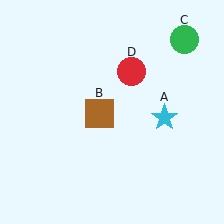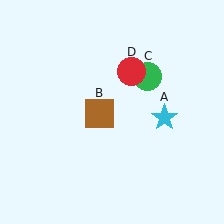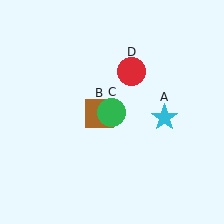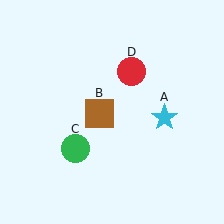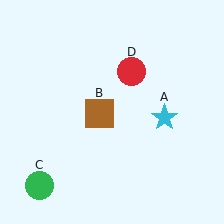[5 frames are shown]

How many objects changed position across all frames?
1 object changed position: green circle (object C).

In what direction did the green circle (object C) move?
The green circle (object C) moved down and to the left.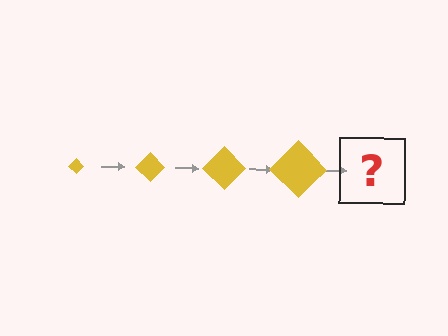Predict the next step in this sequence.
The next step is a yellow diamond, larger than the previous one.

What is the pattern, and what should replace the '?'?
The pattern is that the diamond gets progressively larger each step. The '?' should be a yellow diamond, larger than the previous one.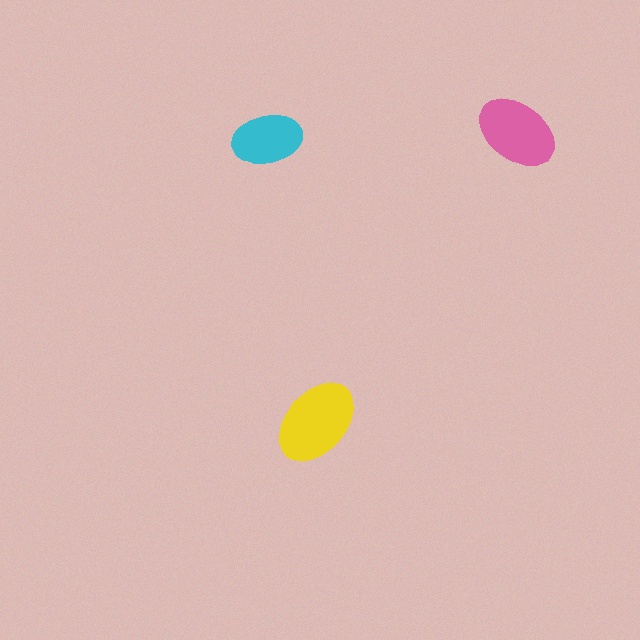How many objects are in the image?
There are 3 objects in the image.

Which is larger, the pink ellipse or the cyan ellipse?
The pink one.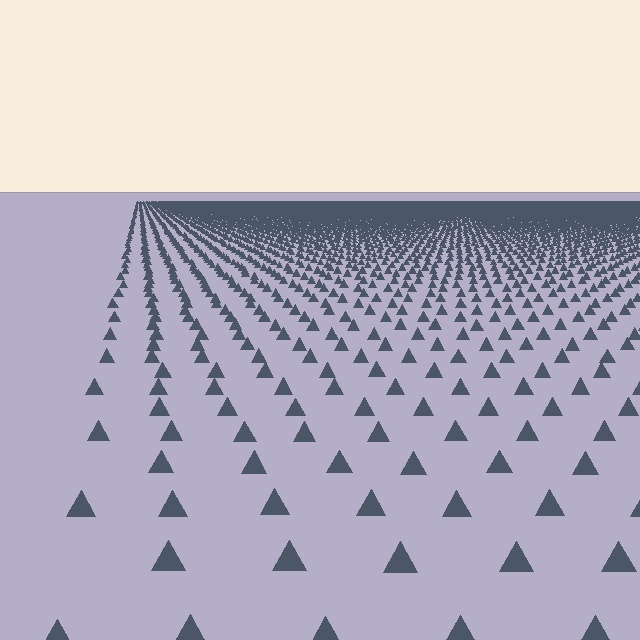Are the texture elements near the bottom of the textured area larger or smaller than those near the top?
Larger. Near the bottom, elements are closer to the viewer and appear at a bigger on-screen size.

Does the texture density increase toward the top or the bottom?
Density increases toward the top.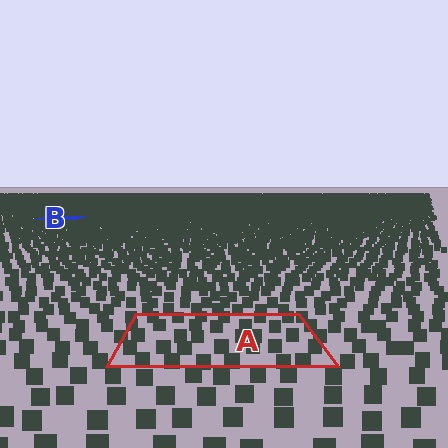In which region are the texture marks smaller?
The texture marks are smaller in region B, because it is farther away.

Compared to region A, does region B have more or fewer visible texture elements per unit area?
Region B has more texture elements per unit area — they are packed more densely because it is farther away.